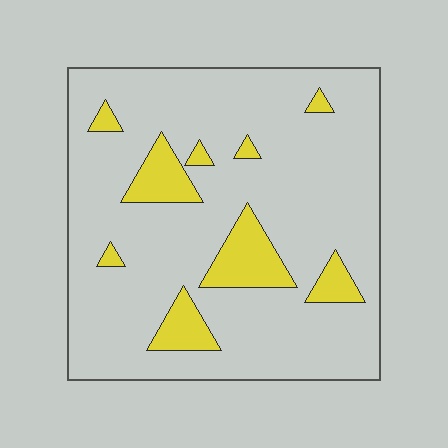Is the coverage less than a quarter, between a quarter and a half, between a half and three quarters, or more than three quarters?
Less than a quarter.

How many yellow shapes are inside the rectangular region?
9.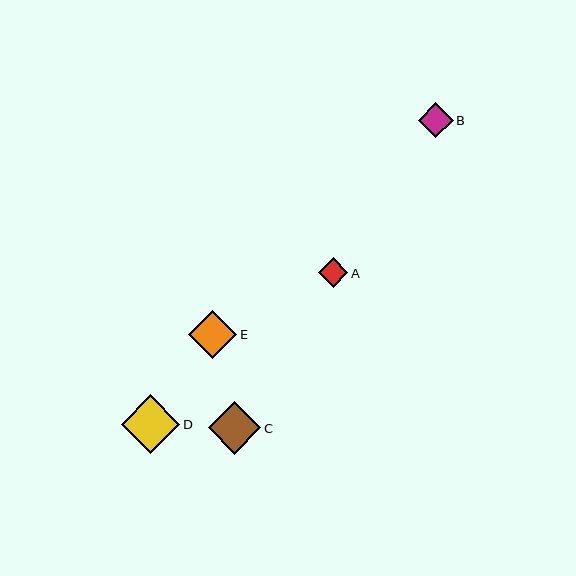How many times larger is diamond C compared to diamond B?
Diamond C is approximately 1.5 times the size of diamond B.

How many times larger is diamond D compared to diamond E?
Diamond D is approximately 1.2 times the size of diamond E.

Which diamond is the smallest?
Diamond A is the smallest with a size of approximately 30 pixels.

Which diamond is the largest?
Diamond D is the largest with a size of approximately 59 pixels.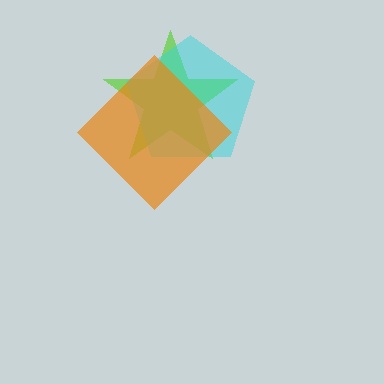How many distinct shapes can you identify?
There are 3 distinct shapes: a lime star, a cyan pentagon, an orange diamond.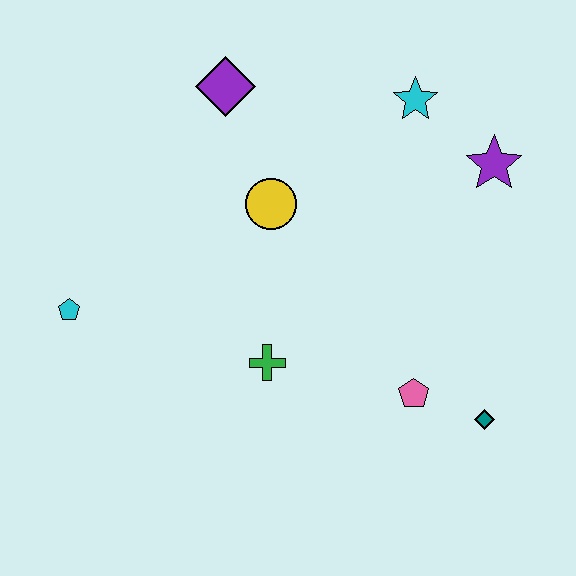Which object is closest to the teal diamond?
The pink pentagon is closest to the teal diamond.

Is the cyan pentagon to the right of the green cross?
No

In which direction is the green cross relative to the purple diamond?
The green cross is below the purple diamond.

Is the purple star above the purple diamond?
No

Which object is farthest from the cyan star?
The cyan pentagon is farthest from the cyan star.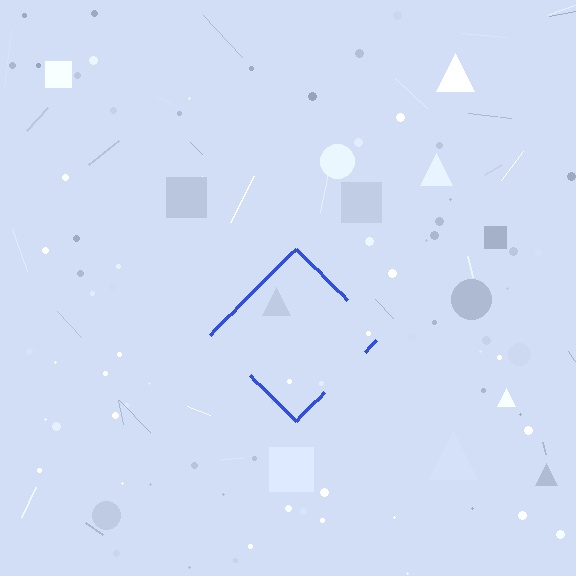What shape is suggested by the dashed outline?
The dashed outline suggests a diamond.